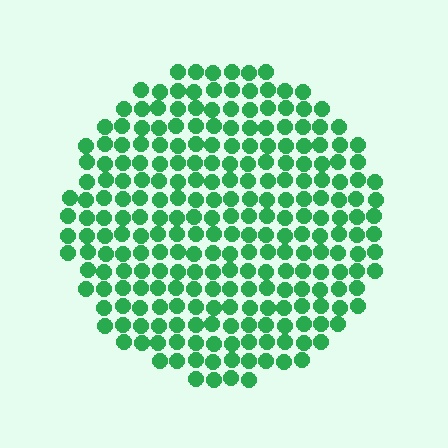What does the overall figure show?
The overall figure shows a circle.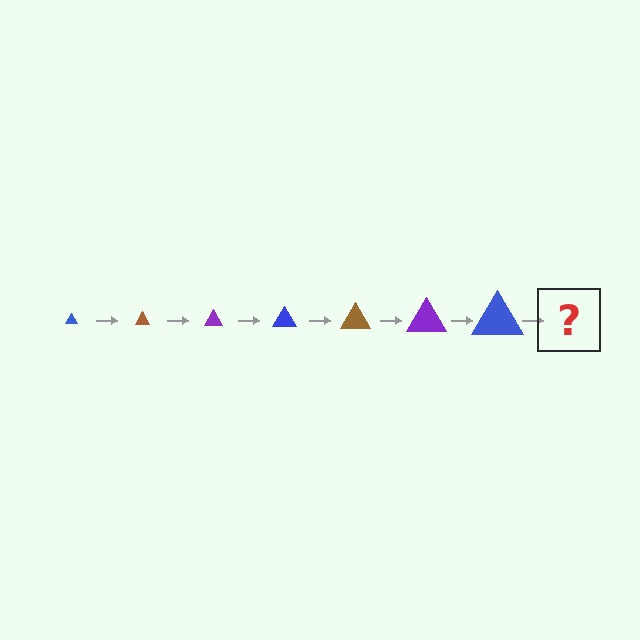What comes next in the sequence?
The next element should be a brown triangle, larger than the previous one.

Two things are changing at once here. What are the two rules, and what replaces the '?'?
The two rules are that the triangle grows larger each step and the color cycles through blue, brown, and purple. The '?' should be a brown triangle, larger than the previous one.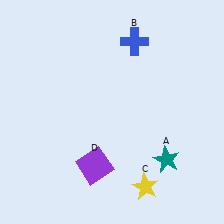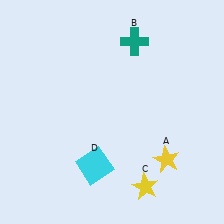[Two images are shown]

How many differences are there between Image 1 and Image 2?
There are 3 differences between the two images.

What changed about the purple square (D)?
In Image 1, D is purple. In Image 2, it changed to cyan.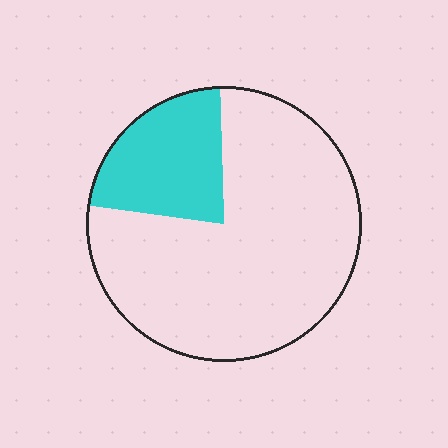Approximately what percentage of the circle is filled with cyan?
Approximately 20%.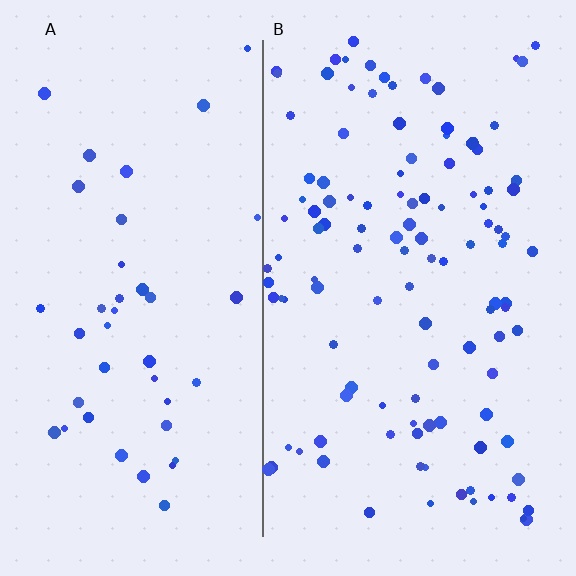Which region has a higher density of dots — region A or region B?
B (the right).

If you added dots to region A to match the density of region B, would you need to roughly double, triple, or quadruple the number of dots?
Approximately triple.